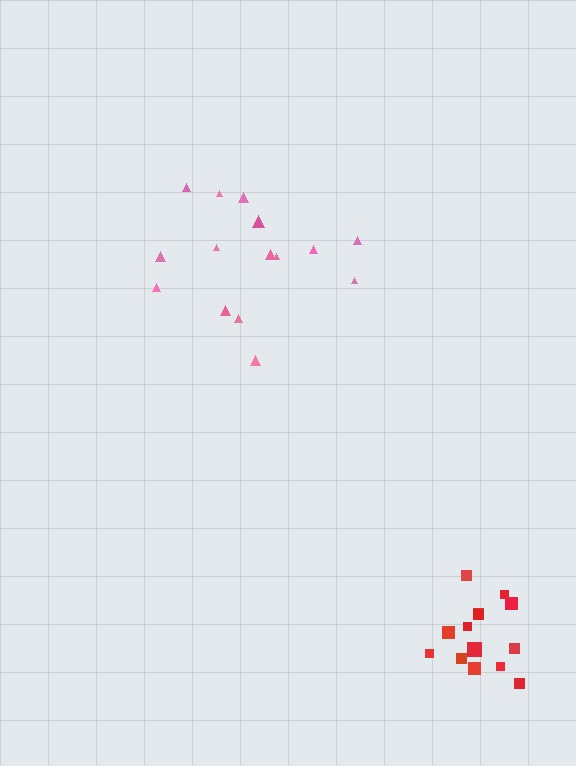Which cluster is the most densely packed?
Red.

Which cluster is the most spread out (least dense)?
Pink.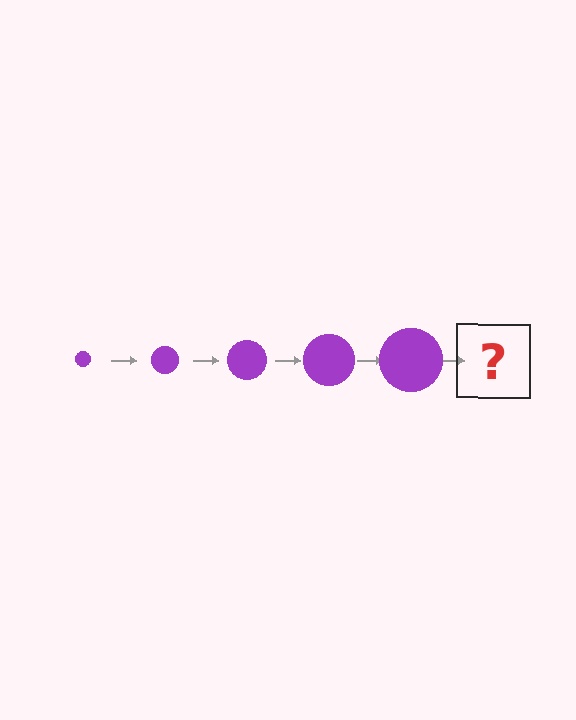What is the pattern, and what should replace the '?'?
The pattern is that the circle gets progressively larger each step. The '?' should be a purple circle, larger than the previous one.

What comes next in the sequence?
The next element should be a purple circle, larger than the previous one.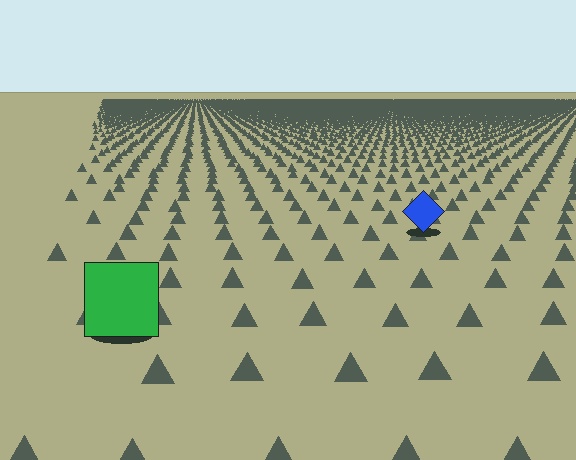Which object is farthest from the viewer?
The blue diamond is farthest from the viewer. It appears smaller and the ground texture around it is denser.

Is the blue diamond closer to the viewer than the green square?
No. The green square is closer — you can tell from the texture gradient: the ground texture is coarser near it.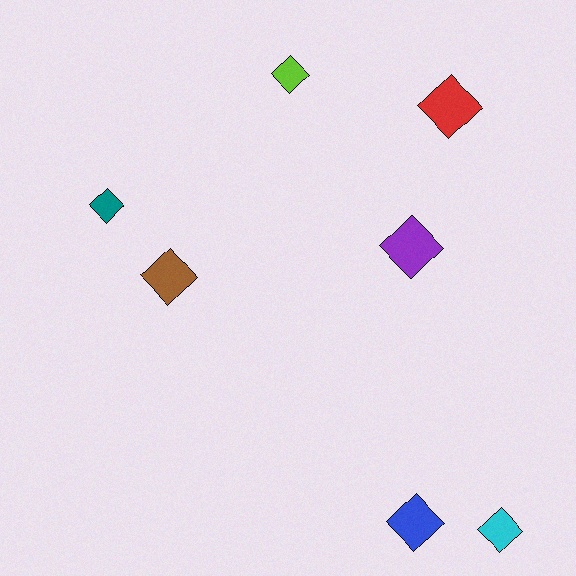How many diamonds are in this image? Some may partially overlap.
There are 7 diamonds.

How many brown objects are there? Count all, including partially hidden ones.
There is 1 brown object.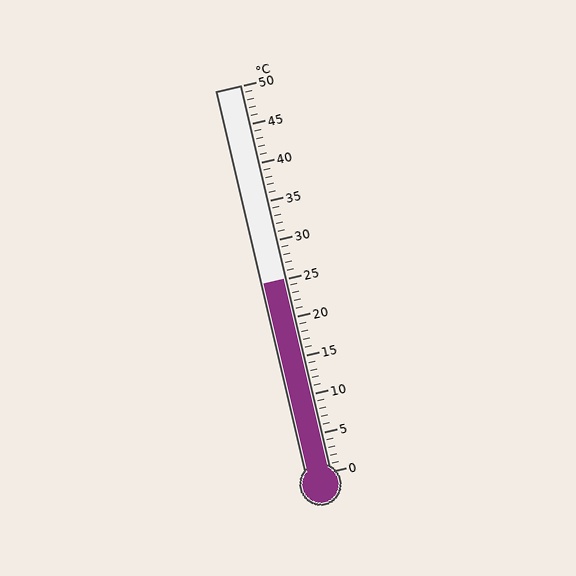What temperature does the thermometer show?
The thermometer shows approximately 25°C.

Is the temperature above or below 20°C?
The temperature is above 20°C.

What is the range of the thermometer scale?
The thermometer scale ranges from 0°C to 50°C.